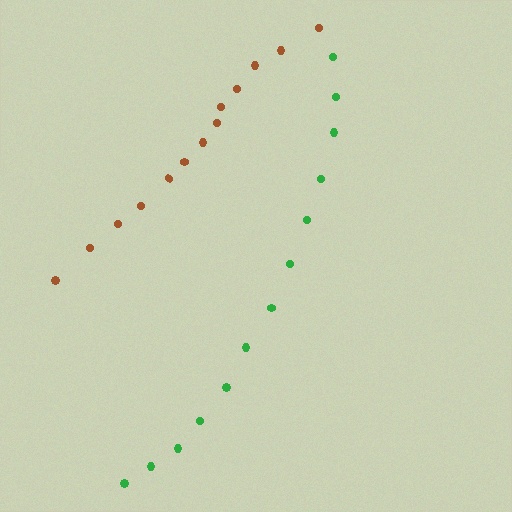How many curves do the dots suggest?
There are 2 distinct paths.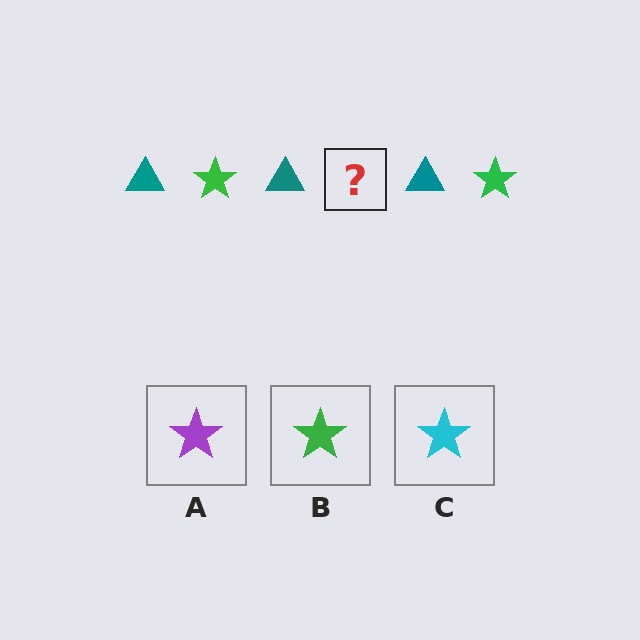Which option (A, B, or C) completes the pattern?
B.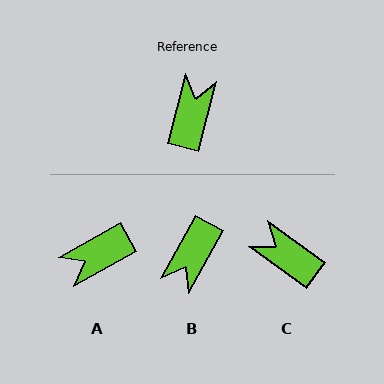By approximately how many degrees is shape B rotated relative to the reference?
Approximately 166 degrees counter-clockwise.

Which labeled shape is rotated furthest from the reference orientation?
B, about 166 degrees away.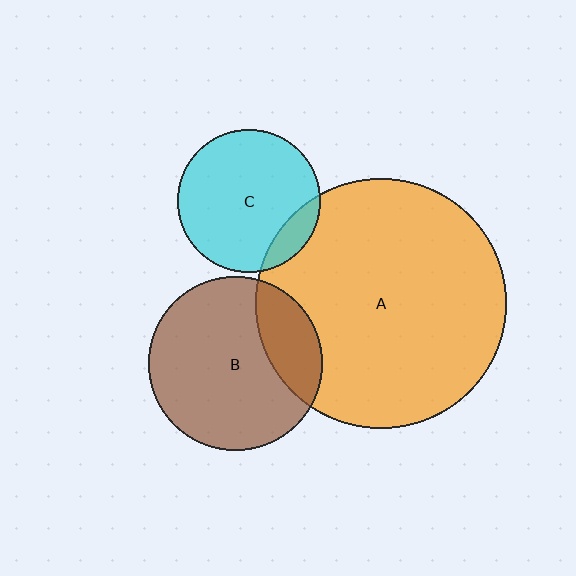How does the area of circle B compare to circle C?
Approximately 1.5 times.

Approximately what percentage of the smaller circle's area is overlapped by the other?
Approximately 20%.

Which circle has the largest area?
Circle A (orange).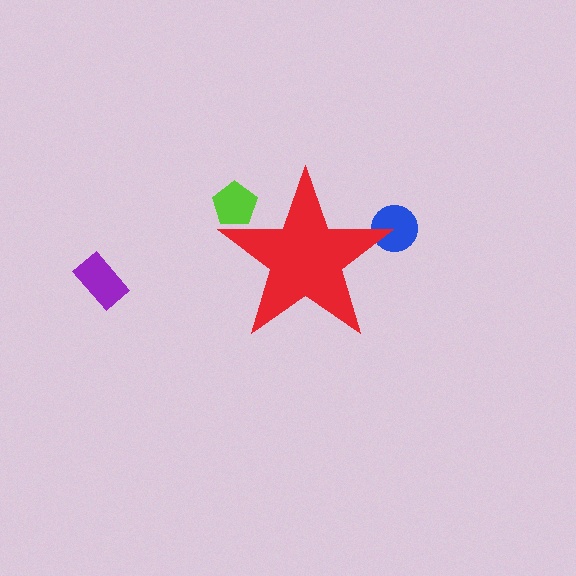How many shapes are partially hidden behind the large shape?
2 shapes are partially hidden.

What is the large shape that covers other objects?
A red star.